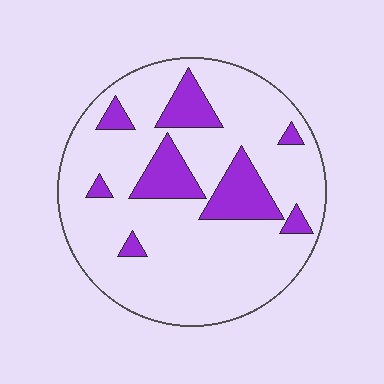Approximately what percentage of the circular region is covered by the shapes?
Approximately 20%.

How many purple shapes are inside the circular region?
8.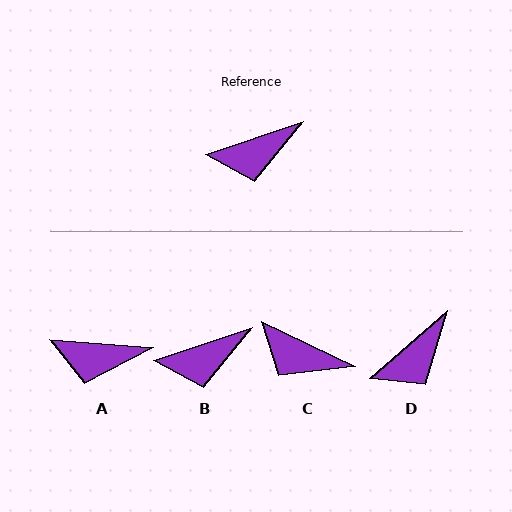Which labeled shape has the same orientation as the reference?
B.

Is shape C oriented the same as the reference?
No, it is off by about 44 degrees.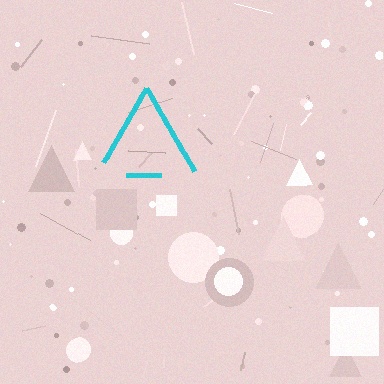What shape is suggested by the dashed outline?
The dashed outline suggests a triangle.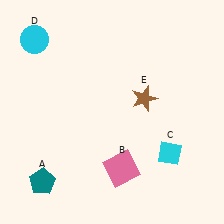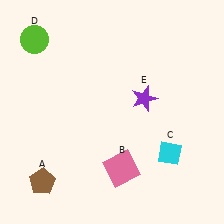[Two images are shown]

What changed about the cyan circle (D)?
In Image 1, D is cyan. In Image 2, it changed to lime.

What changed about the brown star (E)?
In Image 1, E is brown. In Image 2, it changed to purple.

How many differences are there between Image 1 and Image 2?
There are 3 differences between the two images.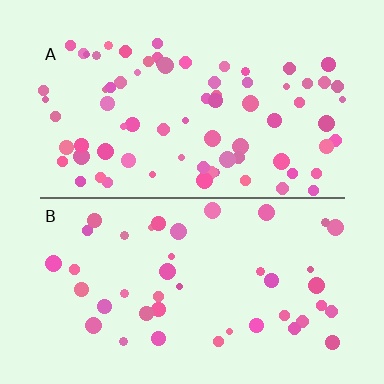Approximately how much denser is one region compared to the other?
Approximately 1.7× — region A over region B.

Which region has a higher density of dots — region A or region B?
A (the top).